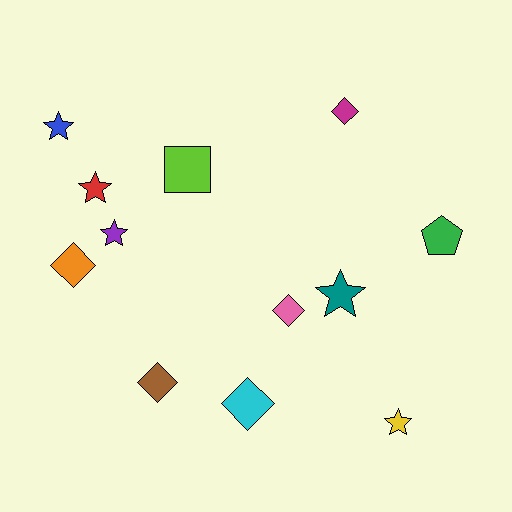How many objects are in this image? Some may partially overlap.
There are 12 objects.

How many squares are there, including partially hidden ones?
There is 1 square.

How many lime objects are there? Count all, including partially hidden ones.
There is 1 lime object.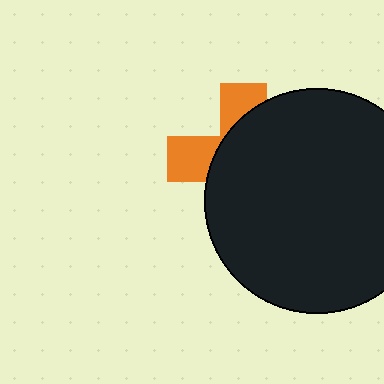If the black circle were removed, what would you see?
You would see the complete orange cross.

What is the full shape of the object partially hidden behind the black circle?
The partially hidden object is an orange cross.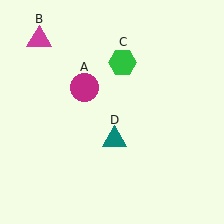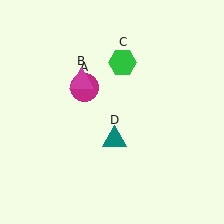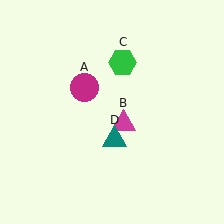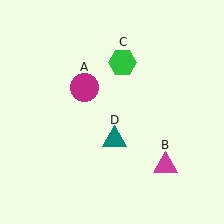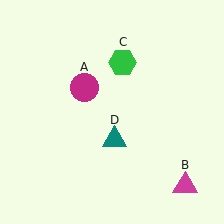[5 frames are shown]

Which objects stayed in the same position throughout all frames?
Magenta circle (object A) and green hexagon (object C) and teal triangle (object D) remained stationary.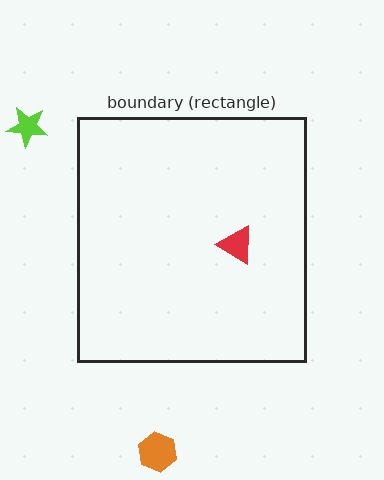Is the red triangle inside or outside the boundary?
Inside.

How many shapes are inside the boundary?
1 inside, 2 outside.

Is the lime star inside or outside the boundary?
Outside.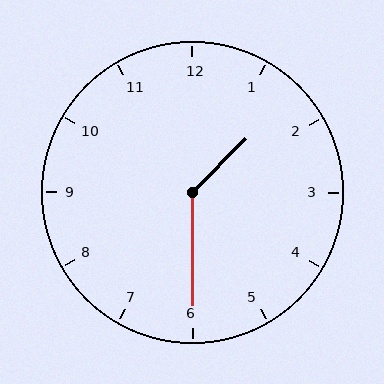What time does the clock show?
1:30.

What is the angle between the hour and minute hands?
Approximately 135 degrees.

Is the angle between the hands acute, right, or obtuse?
It is obtuse.